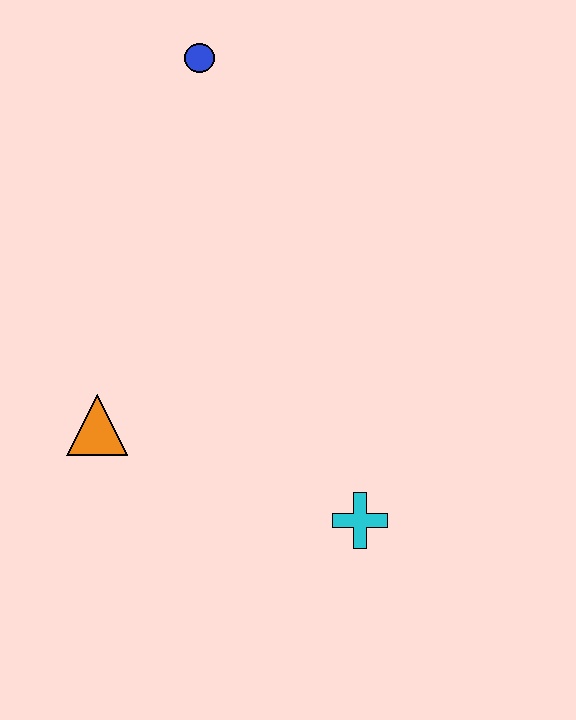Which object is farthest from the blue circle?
The cyan cross is farthest from the blue circle.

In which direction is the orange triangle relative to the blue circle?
The orange triangle is below the blue circle.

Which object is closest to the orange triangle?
The cyan cross is closest to the orange triangle.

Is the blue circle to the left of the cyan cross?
Yes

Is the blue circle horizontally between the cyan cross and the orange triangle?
Yes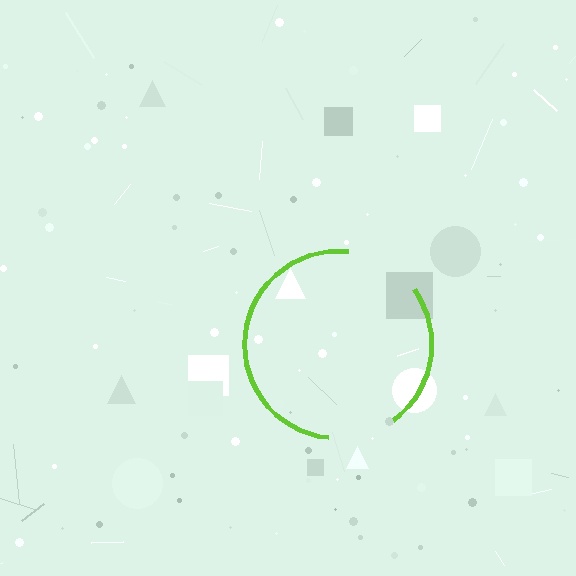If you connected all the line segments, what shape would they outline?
They would outline a circle.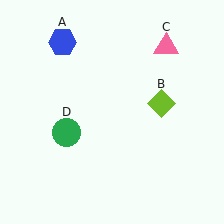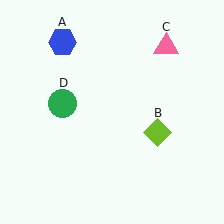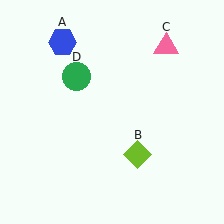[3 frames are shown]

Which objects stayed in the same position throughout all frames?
Blue hexagon (object A) and pink triangle (object C) remained stationary.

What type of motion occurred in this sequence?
The lime diamond (object B), green circle (object D) rotated clockwise around the center of the scene.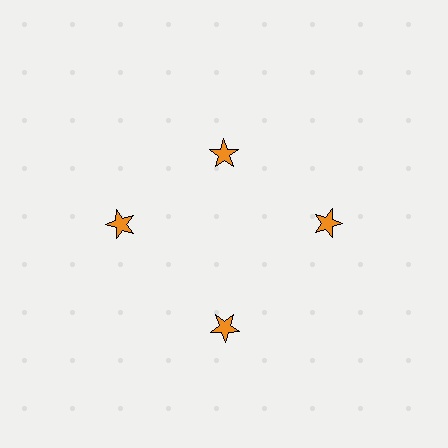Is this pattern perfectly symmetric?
No. The 4 orange stars are arranged in a ring, but one element near the 12 o'clock position is pulled inward toward the center, breaking the 4-fold rotational symmetry.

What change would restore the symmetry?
The symmetry would be restored by moving it outward, back onto the ring so that all 4 stars sit at equal angles and equal distance from the center.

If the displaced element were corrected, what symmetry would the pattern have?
It would have 4-fold rotational symmetry — the pattern would map onto itself every 90 degrees.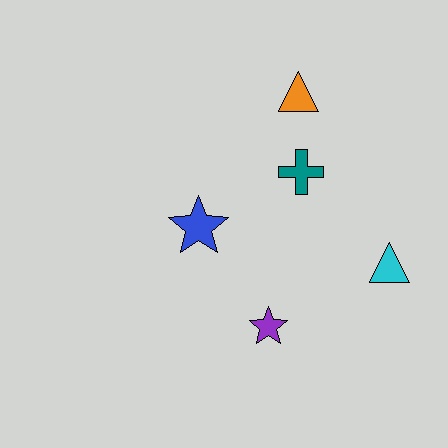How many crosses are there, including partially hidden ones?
There is 1 cross.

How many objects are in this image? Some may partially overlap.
There are 5 objects.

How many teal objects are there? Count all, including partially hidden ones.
There is 1 teal object.